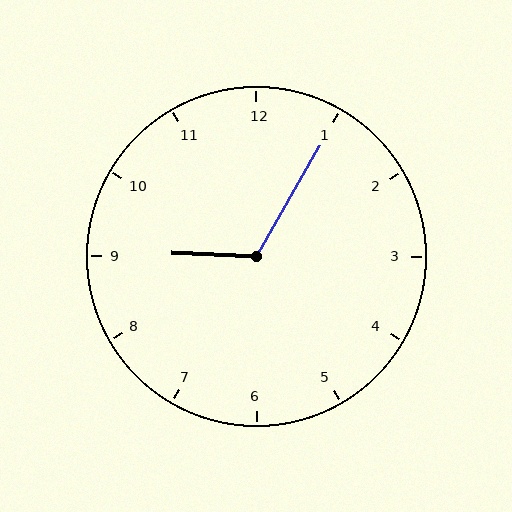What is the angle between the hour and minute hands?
Approximately 118 degrees.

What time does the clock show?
9:05.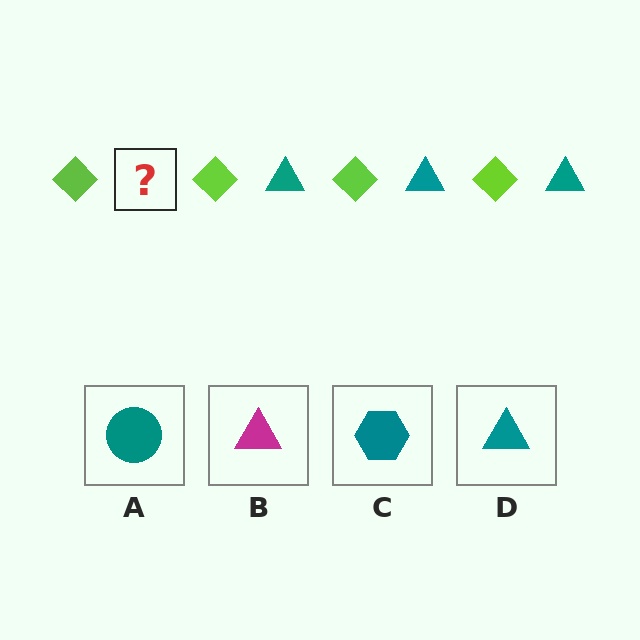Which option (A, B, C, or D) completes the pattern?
D.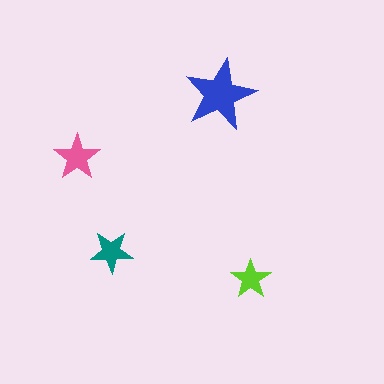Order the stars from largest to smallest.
the blue one, the pink one, the teal one, the lime one.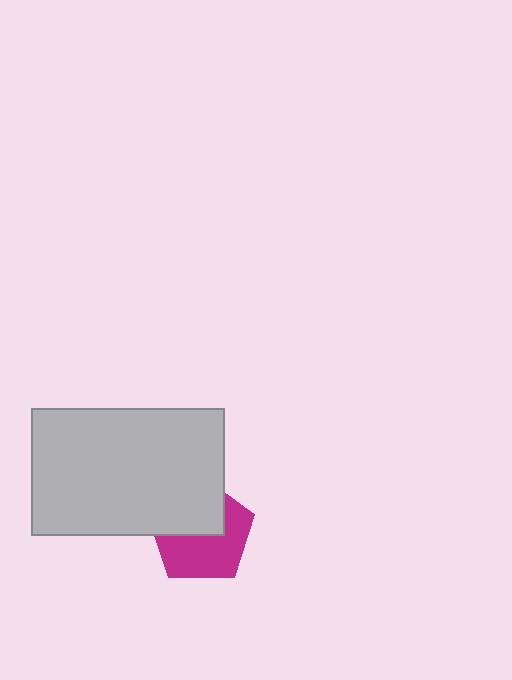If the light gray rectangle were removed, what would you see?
You would see the complete magenta pentagon.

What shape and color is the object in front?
The object in front is a light gray rectangle.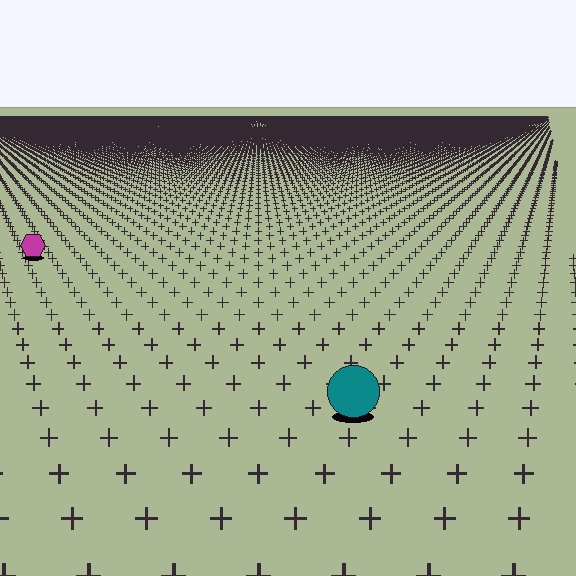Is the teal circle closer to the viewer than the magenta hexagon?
Yes. The teal circle is closer — you can tell from the texture gradient: the ground texture is coarser near it.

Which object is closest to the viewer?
The teal circle is closest. The texture marks near it are larger and more spread out.